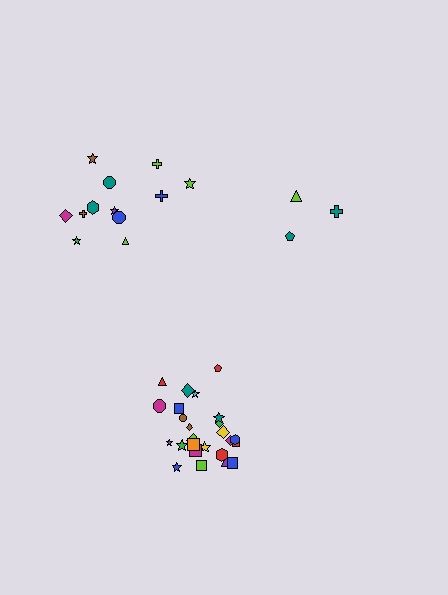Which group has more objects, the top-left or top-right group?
The top-left group.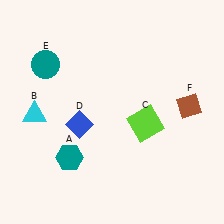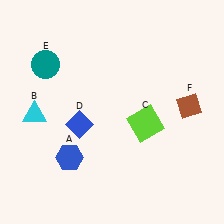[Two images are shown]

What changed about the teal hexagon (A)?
In Image 1, A is teal. In Image 2, it changed to blue.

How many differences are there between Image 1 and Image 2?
There is 1 difference between the two images.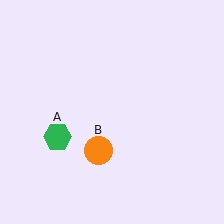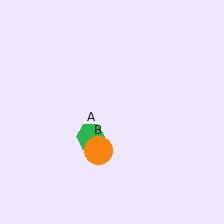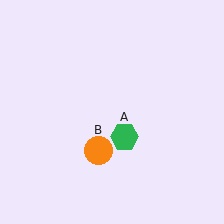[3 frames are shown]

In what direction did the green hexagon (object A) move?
The green hexagon (object A) moved right.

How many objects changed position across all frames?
1 object changed position: green hexagon (object A).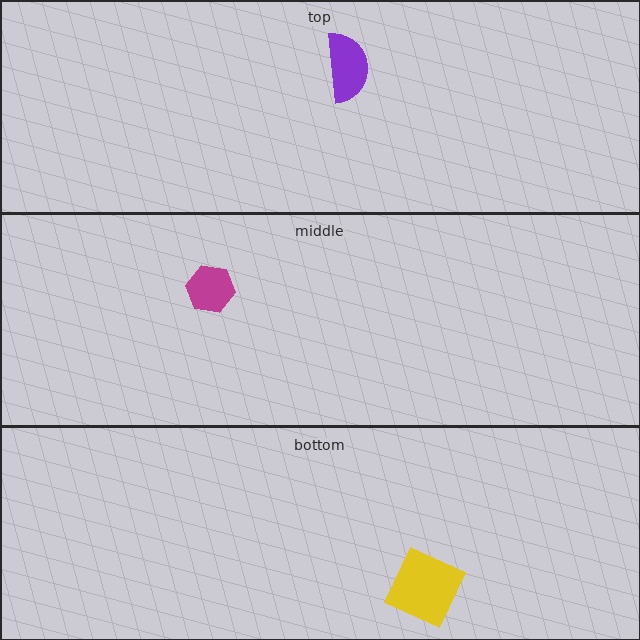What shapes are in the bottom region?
The yellow square.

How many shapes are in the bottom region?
1.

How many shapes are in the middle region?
1.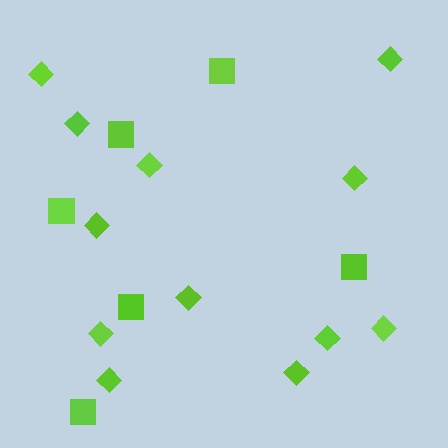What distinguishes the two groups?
There are 2 groups: one group of diamonds (12) and one group of squares (6).